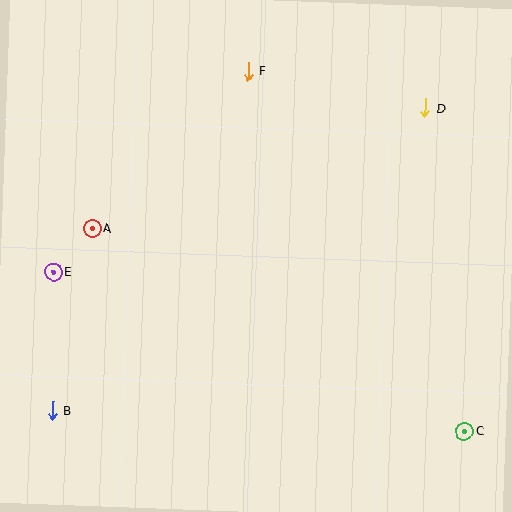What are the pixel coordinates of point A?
Point A is at (92, 228).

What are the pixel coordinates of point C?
Point C is at (465, 431).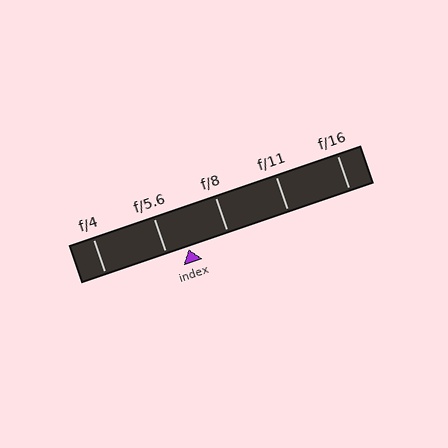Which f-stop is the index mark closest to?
The index mark is closest to f/5.6.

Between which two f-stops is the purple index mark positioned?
The index mark is between f/5.6 and f/8.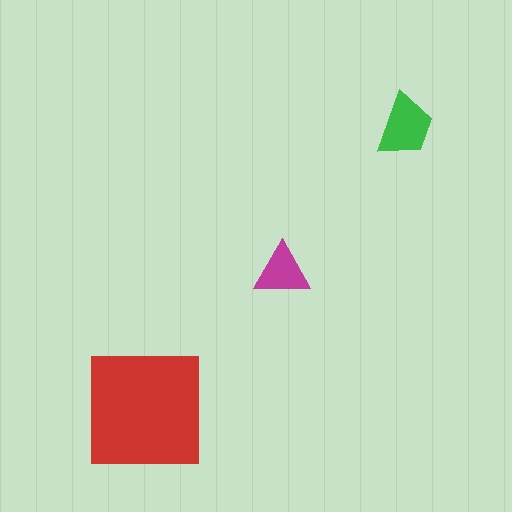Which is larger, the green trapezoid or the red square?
The red square.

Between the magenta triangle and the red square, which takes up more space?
The red square.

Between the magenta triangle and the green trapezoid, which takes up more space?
The green trapezoid.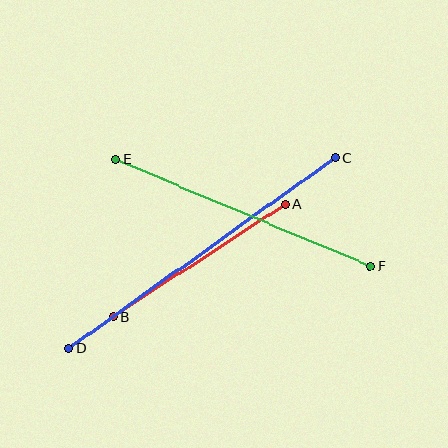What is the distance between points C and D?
The distance is approximately 328 pixels.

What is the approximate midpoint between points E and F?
The midpoint is at approximately (243, 213) pixels.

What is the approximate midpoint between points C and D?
The midpoint is at approximately (201, 253) pixels.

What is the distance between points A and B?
The distance is approximately 206 pixels.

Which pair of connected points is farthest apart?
Points C and D are farthest apart.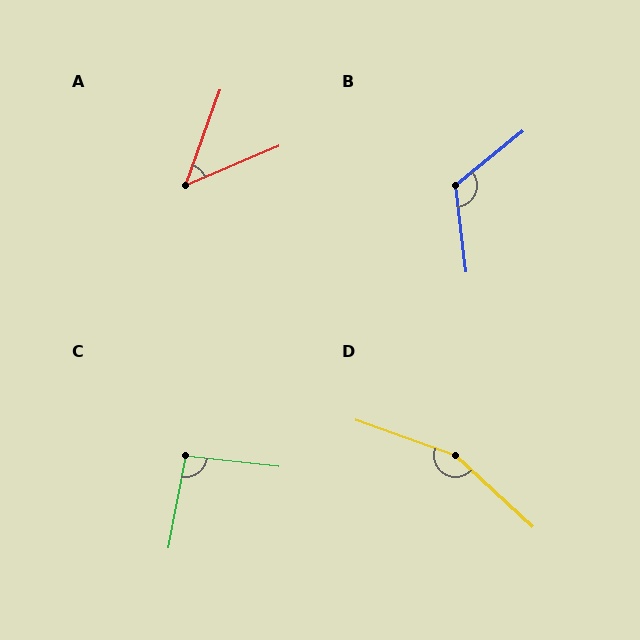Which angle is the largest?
D, at approximately 157 degrees.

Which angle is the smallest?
A, at approximately 47 degrees.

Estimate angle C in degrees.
Approximately 94 degrees.